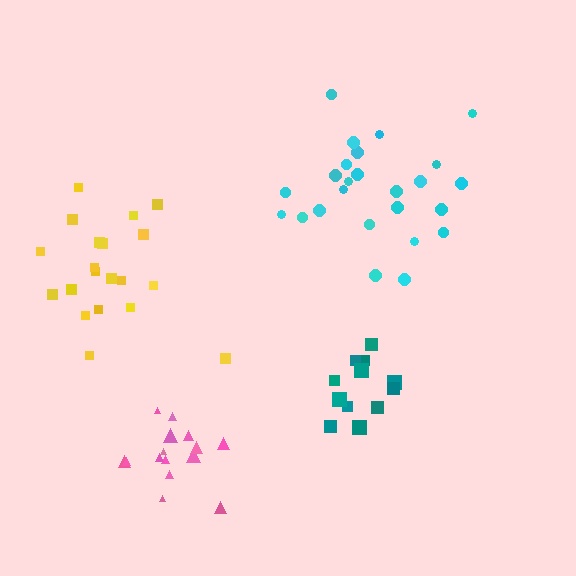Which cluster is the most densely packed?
Teal.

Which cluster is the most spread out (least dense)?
Cyan.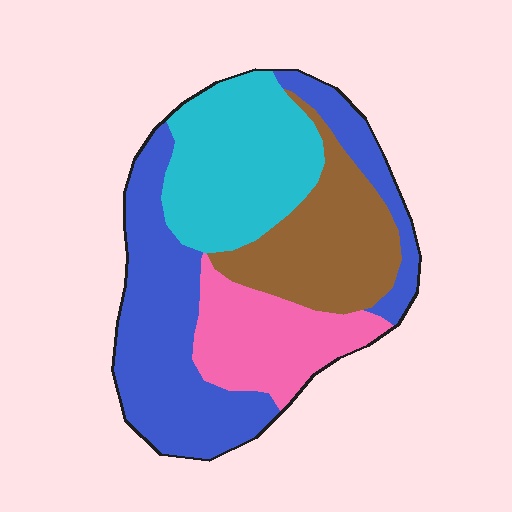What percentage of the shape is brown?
Brown covers roughly 20% of the shape.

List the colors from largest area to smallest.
From largest to smallest: blue, cyan, brown, pink.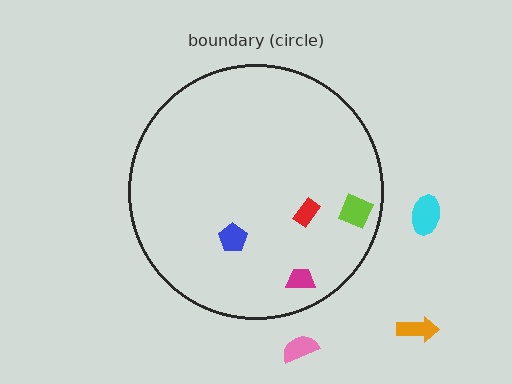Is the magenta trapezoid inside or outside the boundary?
Inside.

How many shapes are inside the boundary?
4 inside, 3 outside.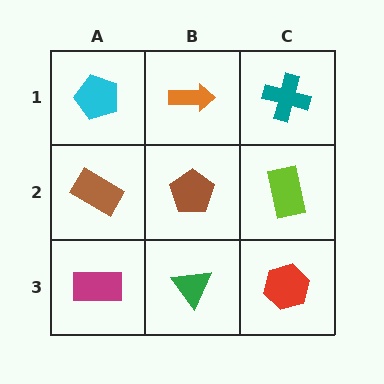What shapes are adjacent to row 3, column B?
A brown pentagon (row 2, column B), a magenta rectangle (row 3, column A), a red hexagon (row 3, column C).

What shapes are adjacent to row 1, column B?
A brown pentagon (row 2, column B), a cyan pentagon (row 1, column A), a teal cross (row 1, column C).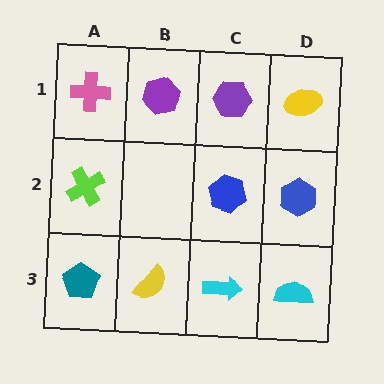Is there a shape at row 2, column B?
No, that cell is empty.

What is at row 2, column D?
A blue hexagon.